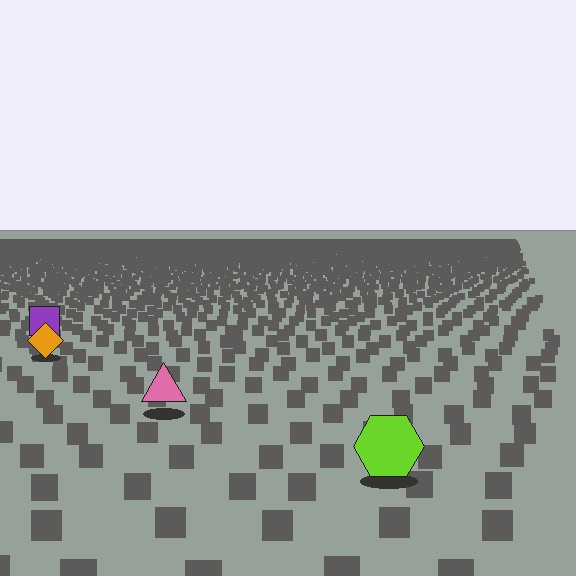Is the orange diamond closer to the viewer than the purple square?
Yes. The orange diamond is closer — you can tell from the texture gradient: the ground texture is coarser near it.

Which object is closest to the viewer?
The lime hexagon is closest. The texture marks near it are larger and more spread out.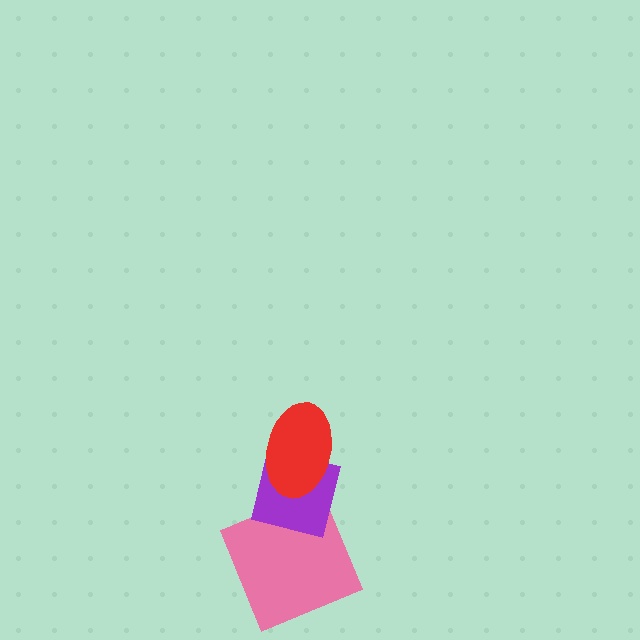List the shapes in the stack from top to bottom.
From top to bottom: the red ellipse, the purple square, the pink square.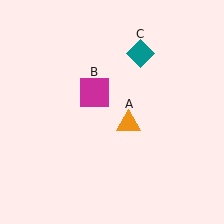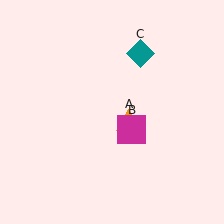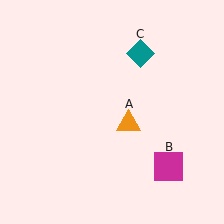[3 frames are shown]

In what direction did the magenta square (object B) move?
The magenta square (object B) moved down and to the right.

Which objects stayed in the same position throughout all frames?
Orange triangle (object A) and teal diamond (object C) remained stationary.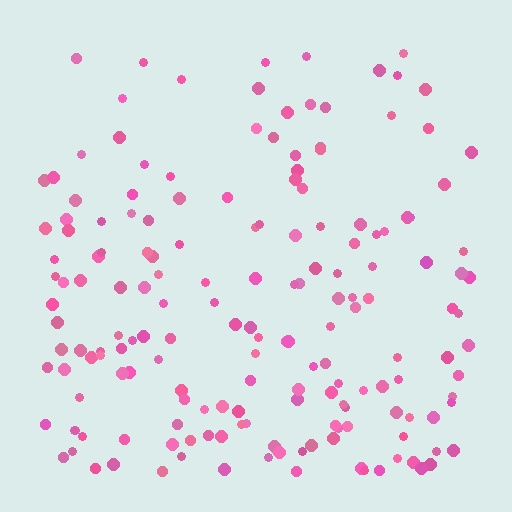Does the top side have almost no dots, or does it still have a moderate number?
Still a moderate number, just noticeably fewer than the bottom.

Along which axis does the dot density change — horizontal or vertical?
Vertical.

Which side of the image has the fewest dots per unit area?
The top.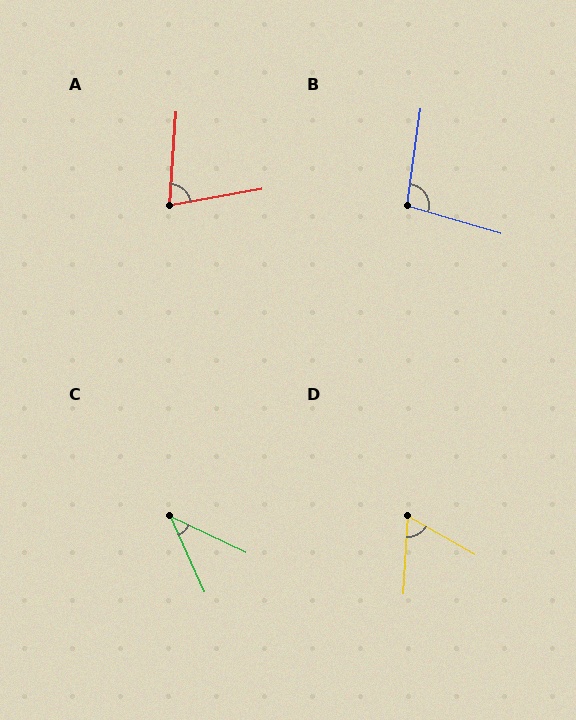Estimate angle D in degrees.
Approximately 64 degrees.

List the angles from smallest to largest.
C (40°), D (64°), A (76°), B (98°).